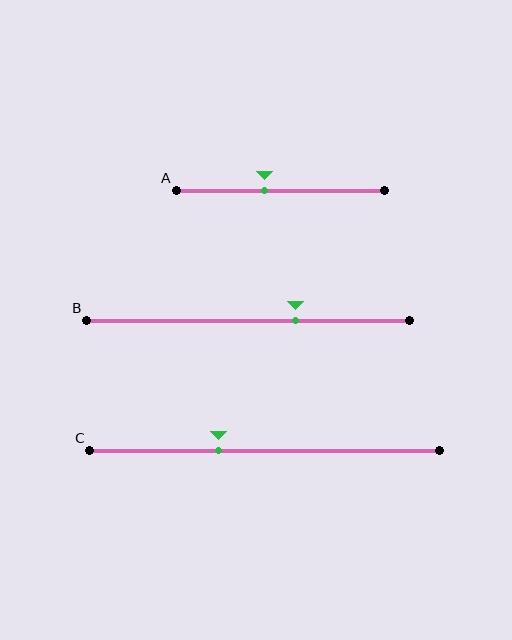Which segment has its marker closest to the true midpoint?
Segment A has its marker closest to the true midpoint.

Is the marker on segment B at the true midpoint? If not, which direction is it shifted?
No, the marker on segment B is shifted to the right by about 15% of the segment length.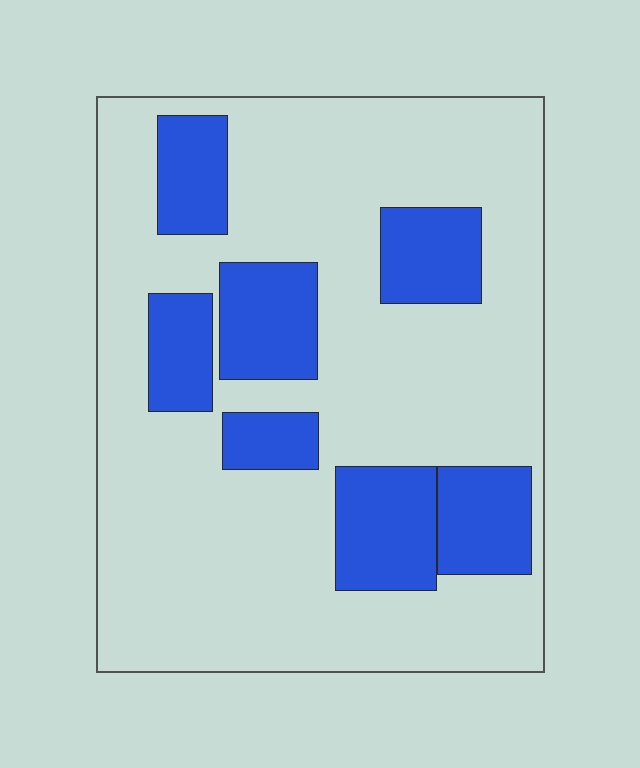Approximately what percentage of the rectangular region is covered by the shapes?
Approximately 25%.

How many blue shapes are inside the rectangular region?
7.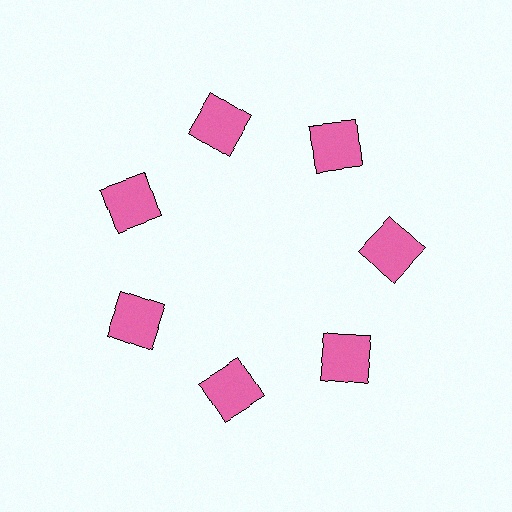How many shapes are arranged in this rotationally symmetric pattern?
There are 7 shapes, arranged in 7 groups of 1.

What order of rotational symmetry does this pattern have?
This pattern has 7-fold rotational symmetry.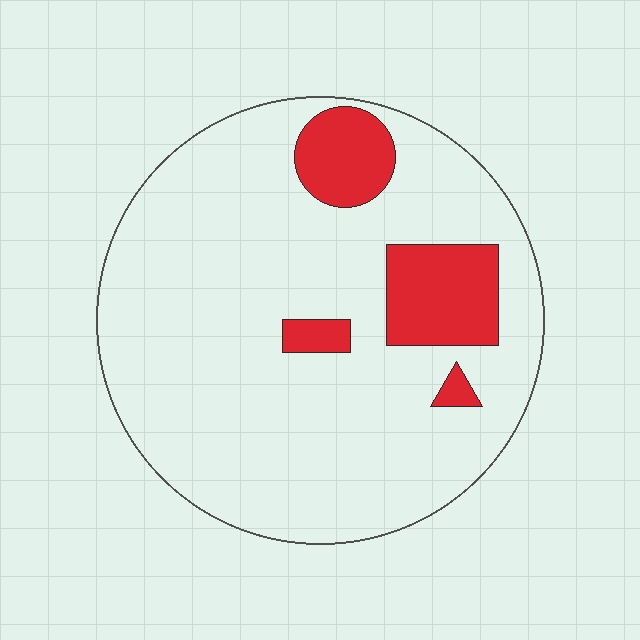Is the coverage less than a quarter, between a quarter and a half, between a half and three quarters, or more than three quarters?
Less than a quarter.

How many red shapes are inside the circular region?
4.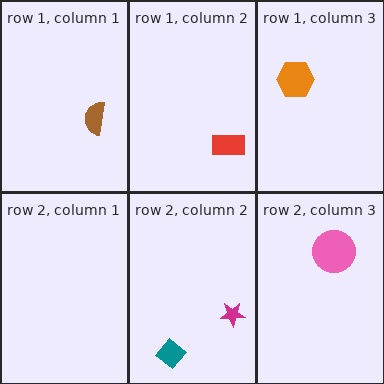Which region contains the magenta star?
The row 2, column 2 region.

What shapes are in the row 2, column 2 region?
The teal diamond, the magenta star.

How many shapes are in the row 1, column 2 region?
1.